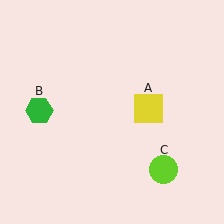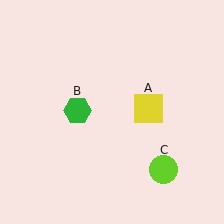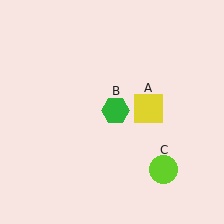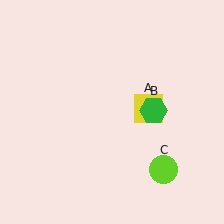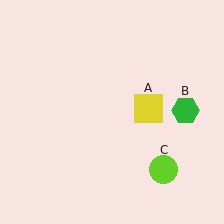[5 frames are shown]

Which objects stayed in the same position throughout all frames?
Yellow square (object A) and lime circle (object C) remained stationary.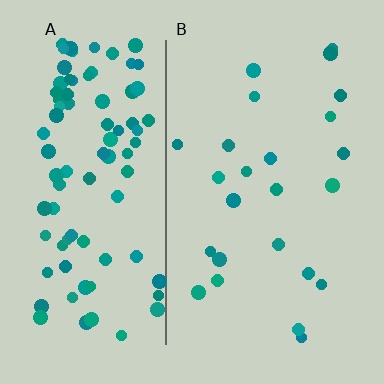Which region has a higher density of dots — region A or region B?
A (the left).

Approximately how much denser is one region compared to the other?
Approximately 3.8× — region A over region B.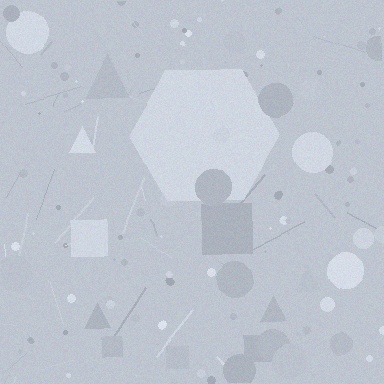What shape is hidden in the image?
A hexagon is hidden in the image.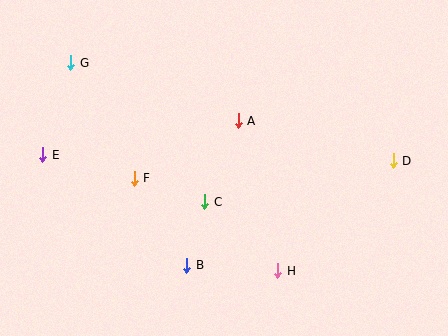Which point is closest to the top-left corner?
Point G is closest to the top-left corner.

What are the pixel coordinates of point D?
Point D is at (393, 161).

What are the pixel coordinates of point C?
Point C is at (205, 202).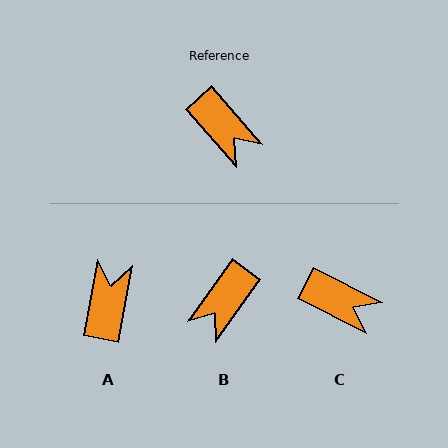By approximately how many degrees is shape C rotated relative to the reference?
Approximately 21 degrees counter-clockwise.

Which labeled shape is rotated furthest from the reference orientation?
A, about 128 degrees away.